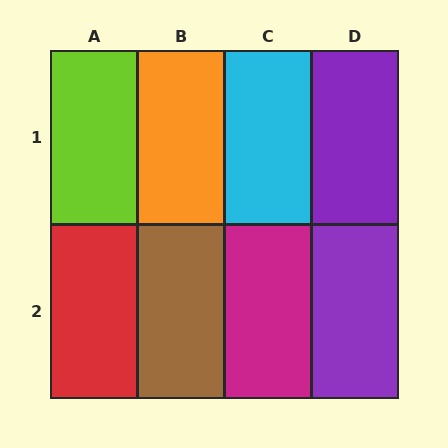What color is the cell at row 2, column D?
Purple.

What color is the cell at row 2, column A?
Red.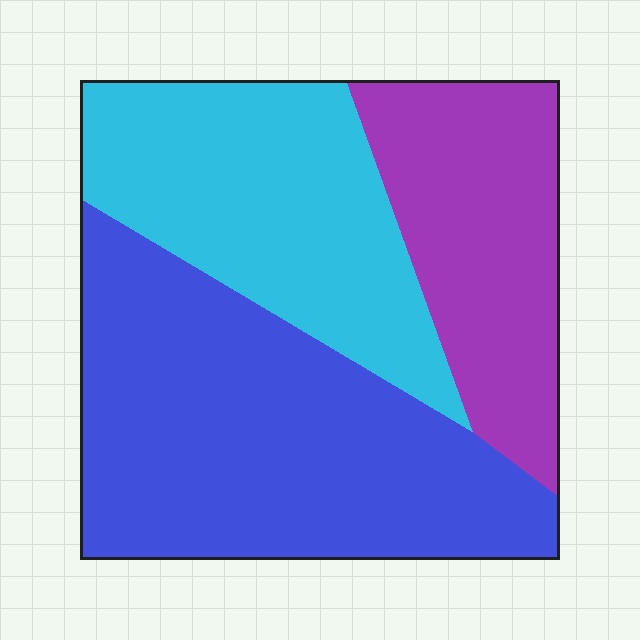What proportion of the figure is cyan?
Cyan takes up between a sixth and a third of the figure.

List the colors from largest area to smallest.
From largest to smallest: blue, cyan, purple.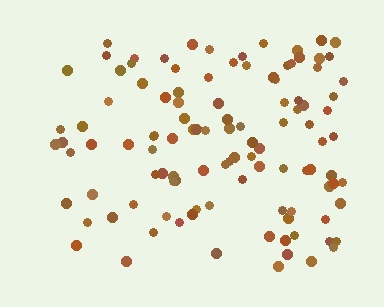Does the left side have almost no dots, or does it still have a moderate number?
Still a moderate number, just noticeably fewer than the right.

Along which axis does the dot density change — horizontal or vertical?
Horizontal.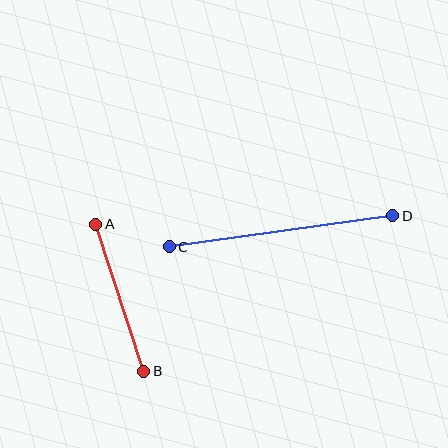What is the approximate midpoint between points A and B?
The midpoint is at approximately (120, 298) pixels.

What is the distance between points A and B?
The distance is approximately 155 pixels.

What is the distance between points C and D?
The distance is approximately 226 pixels.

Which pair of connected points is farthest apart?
Points C and D are farthest apart.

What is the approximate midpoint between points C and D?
The midpoint is at approximately (281, 231) pixels.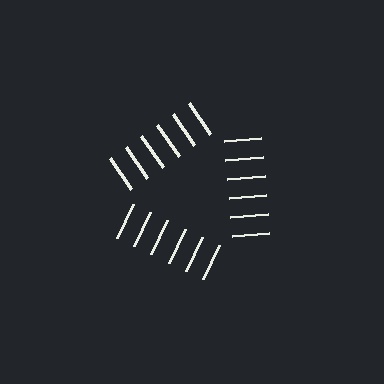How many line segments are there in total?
18 — 6 along each of the 3 edges.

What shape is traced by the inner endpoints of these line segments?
An illusory triangle — the line segments terminate on its edges but no continuous stroke is drawn.